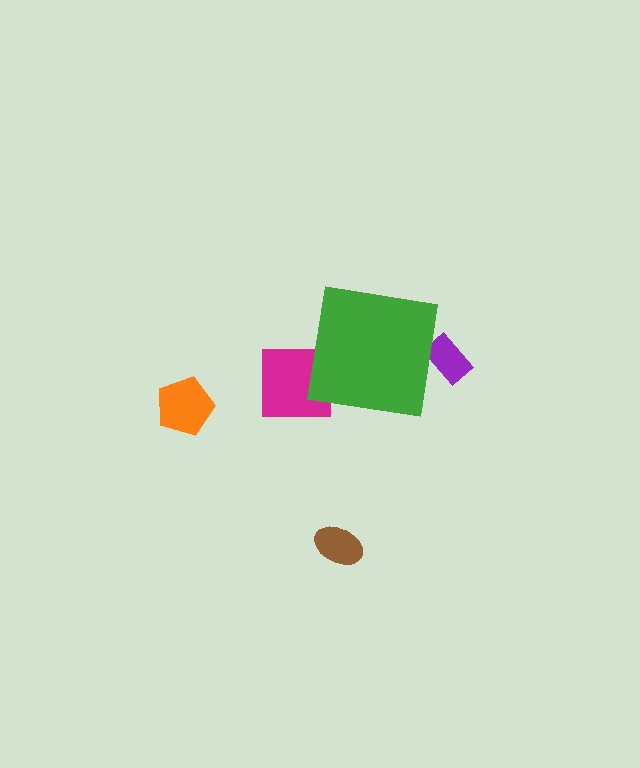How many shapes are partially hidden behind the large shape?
2 shapes are partially hidden.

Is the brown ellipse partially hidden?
No, the brown ellipse is fully visible.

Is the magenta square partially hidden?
Yes, the magenta square is partially hidden behind the green square.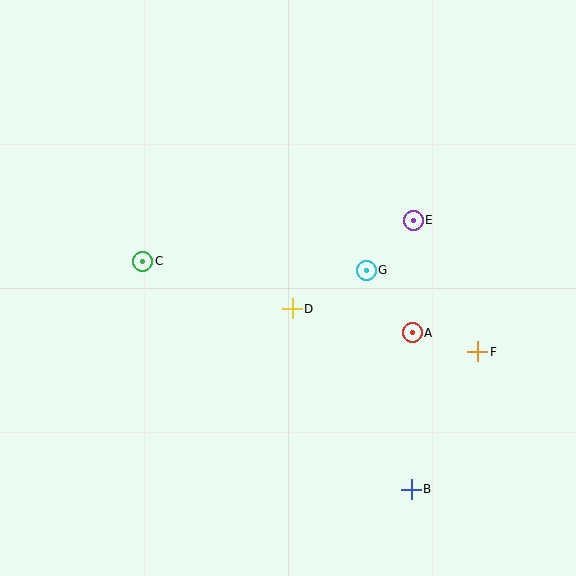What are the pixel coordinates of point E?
Point E is at (413, 220).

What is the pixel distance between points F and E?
The distance between F and E is 147 pixels.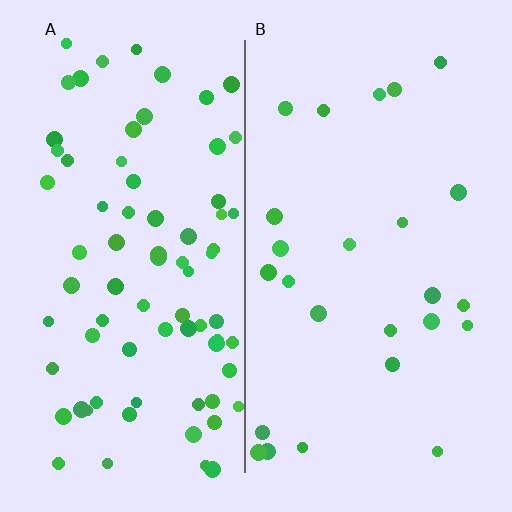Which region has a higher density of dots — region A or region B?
A (the left).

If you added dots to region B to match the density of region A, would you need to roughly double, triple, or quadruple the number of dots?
Approximately triple.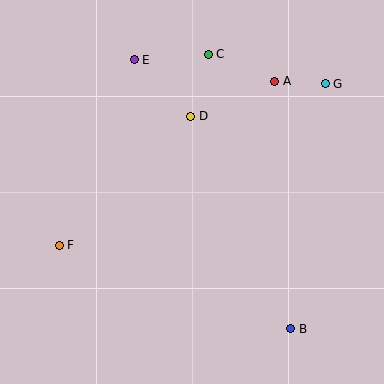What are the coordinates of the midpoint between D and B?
The midpoint between D and B is at (241, 223).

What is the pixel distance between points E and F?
The distance between E and F is 200 pixels.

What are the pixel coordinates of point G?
Point G is at (325, 84).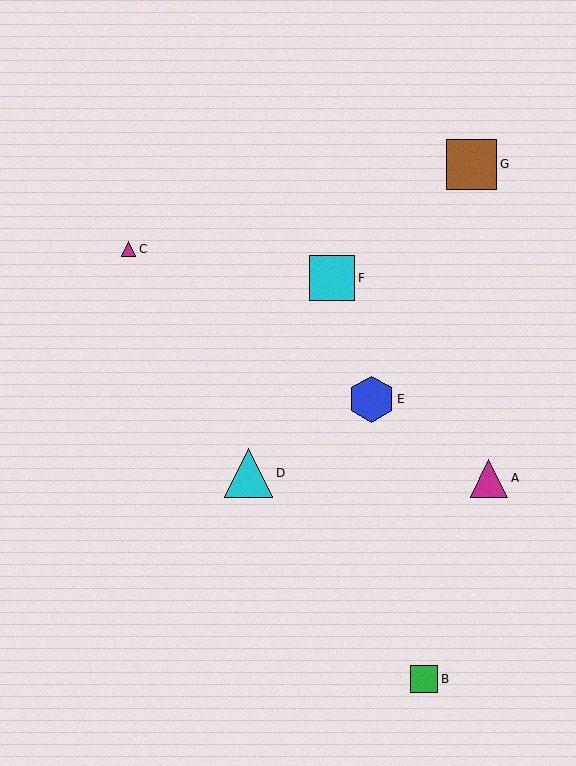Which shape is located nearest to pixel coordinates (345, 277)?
The cyan square (labeled F) at (332, 278) is nearest to that location.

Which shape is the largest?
The brown square (labeled G) is the largest.